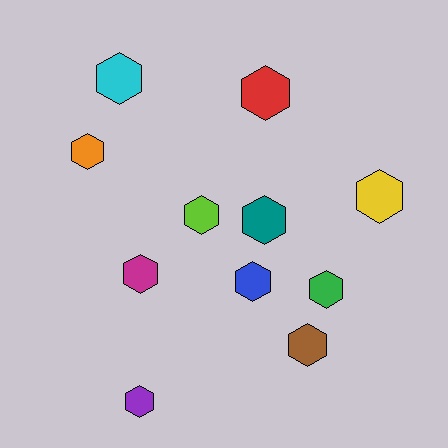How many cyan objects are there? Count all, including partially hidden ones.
There is 1 cyan object.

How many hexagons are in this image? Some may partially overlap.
There are 11 hexagons.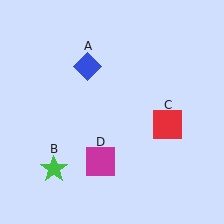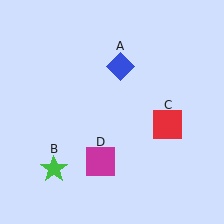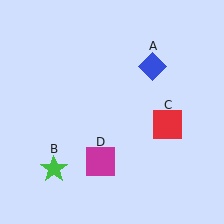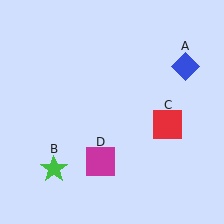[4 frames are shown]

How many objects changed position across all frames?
1 object changed position: blue diamond (object A).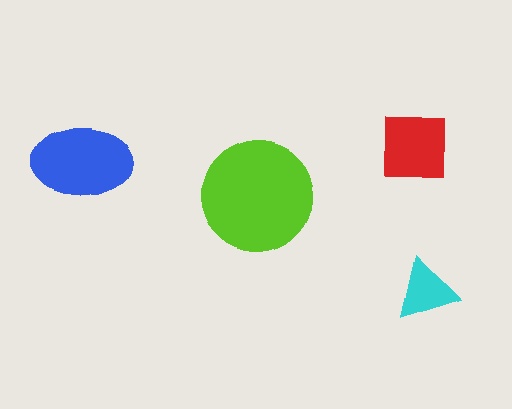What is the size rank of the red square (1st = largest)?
3rd.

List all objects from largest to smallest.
The lime circle, the blue ellipse, the red square, the cyan triangle.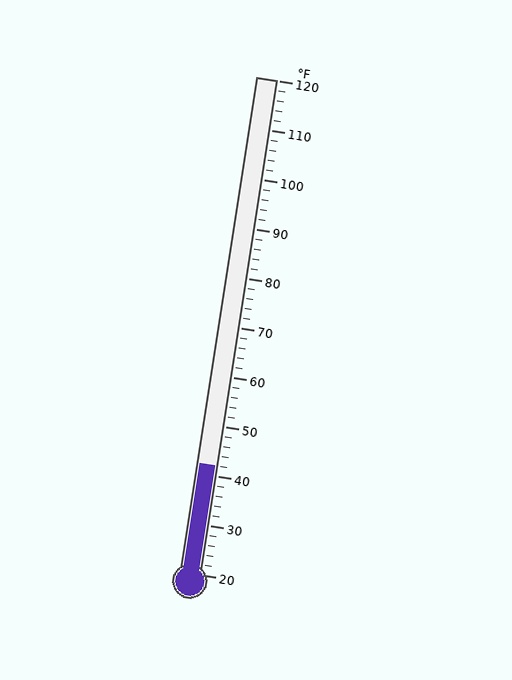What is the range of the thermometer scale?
The thermometer scale ranges from 20°F to 120°F.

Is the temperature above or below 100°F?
The temperature is below 100°F.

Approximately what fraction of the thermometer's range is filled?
The thermometer is filled to approximately 20% of its range.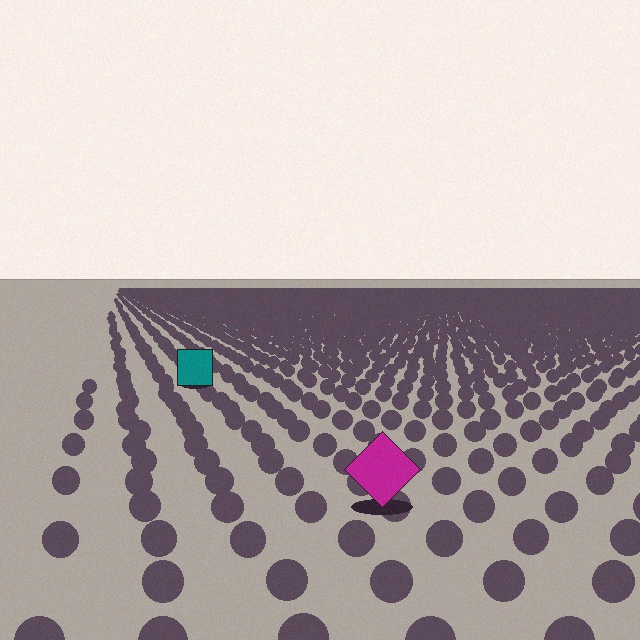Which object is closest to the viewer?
The magenta diamond is closest. The texture marks near it are larger and more spread out.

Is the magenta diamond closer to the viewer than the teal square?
Yes. The magenta diamond is closer — you can tell from the texture gradient: the ground texture is coarser near it.